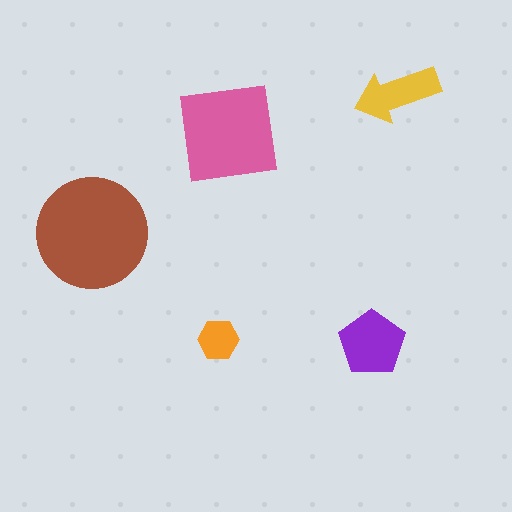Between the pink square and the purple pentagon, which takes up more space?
The pink square.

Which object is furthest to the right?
The yellow arrow is rightmost.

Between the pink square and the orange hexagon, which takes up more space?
The pink square.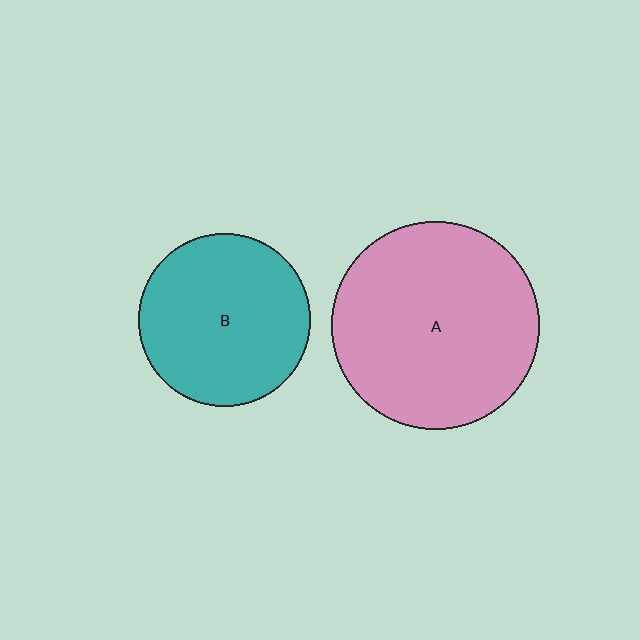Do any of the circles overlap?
No, none of the circles overlap.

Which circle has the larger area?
Circle A (pink).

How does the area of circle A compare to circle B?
Approximately 1.5 times.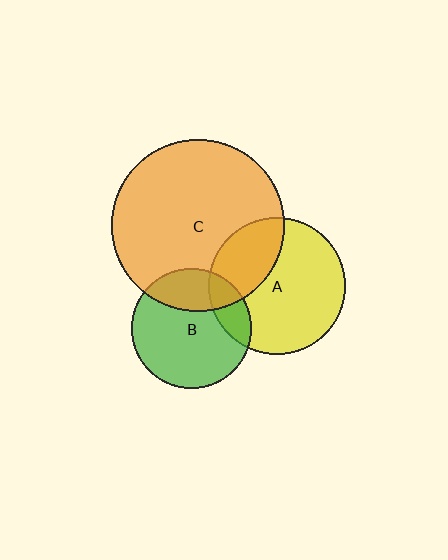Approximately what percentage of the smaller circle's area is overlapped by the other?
Approximately 30%.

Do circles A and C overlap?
Yes.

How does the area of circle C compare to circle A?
Approximately 1.6 times.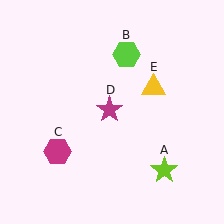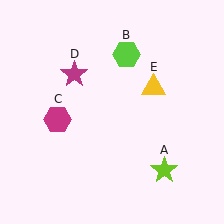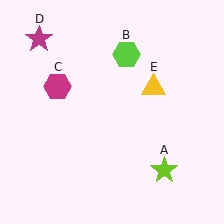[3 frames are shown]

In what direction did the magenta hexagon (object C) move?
The magenta hexagon (object C) moved up.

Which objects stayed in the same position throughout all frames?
Lime star (object A) and lime hexagon (object B) and yellow triangle (object E) remained stationary.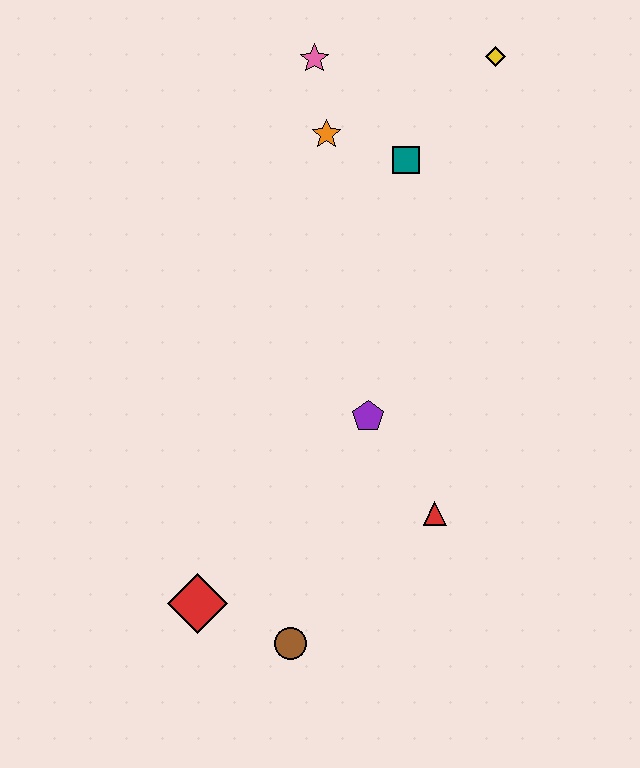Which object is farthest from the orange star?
The brown circle is farthest from the orange star.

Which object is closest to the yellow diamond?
The teal square is closest to the yellow diamond.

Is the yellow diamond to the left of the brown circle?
No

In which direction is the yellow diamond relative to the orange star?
The yellow diamond is to the right of the orange star.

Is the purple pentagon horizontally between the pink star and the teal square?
Yes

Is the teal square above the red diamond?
Yes